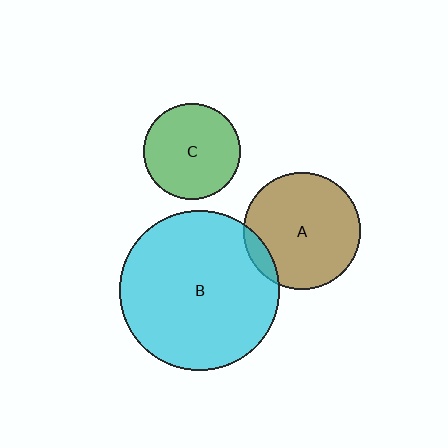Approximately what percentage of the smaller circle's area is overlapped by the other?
Approximately 10%.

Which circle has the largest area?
Circle B (cyan).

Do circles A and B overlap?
Yes.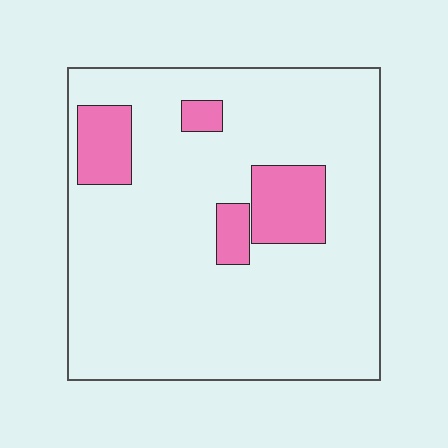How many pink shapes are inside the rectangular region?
4.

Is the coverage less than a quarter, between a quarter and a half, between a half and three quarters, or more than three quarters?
Less than a quarter.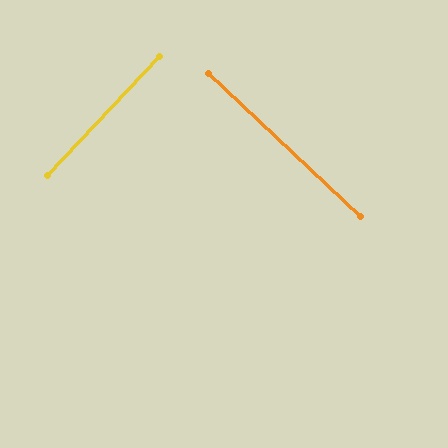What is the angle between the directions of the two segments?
Approximately 90 degrees.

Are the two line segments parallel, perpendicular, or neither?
Perpendicular — they meet at approximately 90°.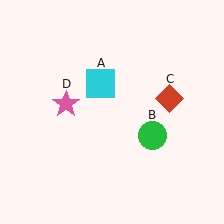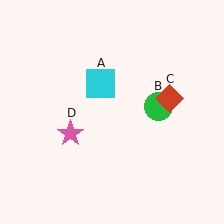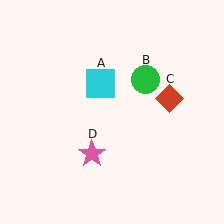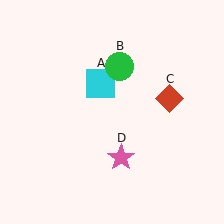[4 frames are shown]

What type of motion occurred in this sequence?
The green circle (object B), pink star (object D) rotated counterclockwise around the center of the scene.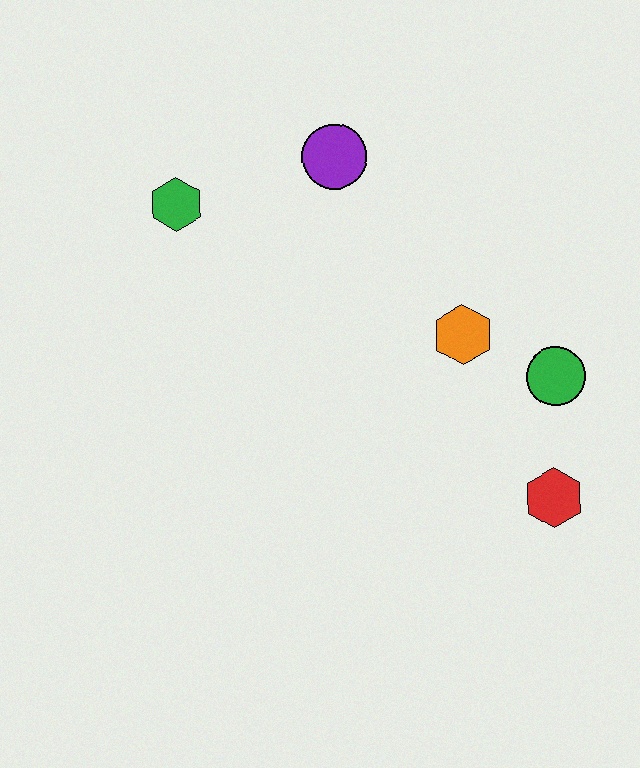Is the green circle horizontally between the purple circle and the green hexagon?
No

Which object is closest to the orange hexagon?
The green circle is closest to the orange hexagon.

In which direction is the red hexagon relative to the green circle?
The red hexagon is below the green circle.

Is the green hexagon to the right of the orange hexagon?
No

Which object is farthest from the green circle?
The green hexagon is farthest from the green circle.